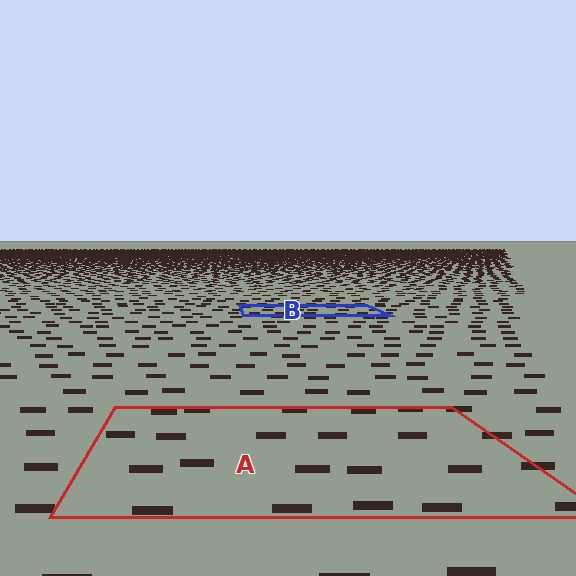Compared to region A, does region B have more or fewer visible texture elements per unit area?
Region B has more texture elements per unit area — they are packed more densely because it is farther away.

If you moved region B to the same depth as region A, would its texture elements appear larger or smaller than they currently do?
They would appear larger. At a closer depth, the same texture elements are projected at a bigger on-screen size.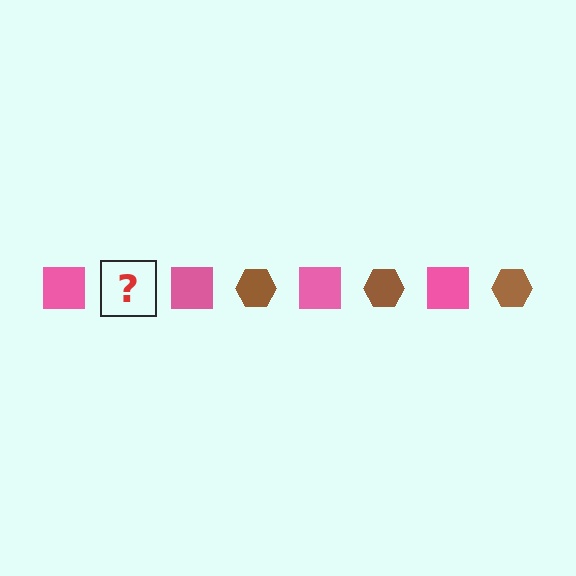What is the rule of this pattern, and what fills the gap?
The rule is that the pattern alternates between pink square and brown hexagon. The gap should be filled with a brown hexagon.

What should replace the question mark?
The question mark should be replaced with a brown hexagon.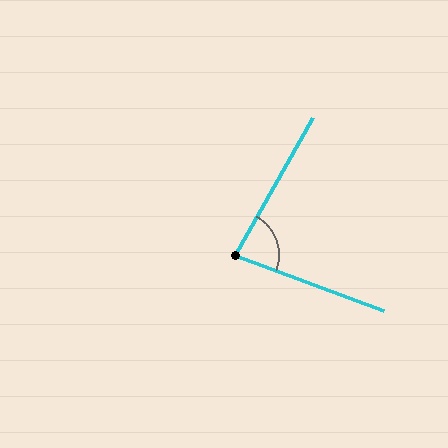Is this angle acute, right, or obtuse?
It is acute.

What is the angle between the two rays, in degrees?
Approximately 81 degrees.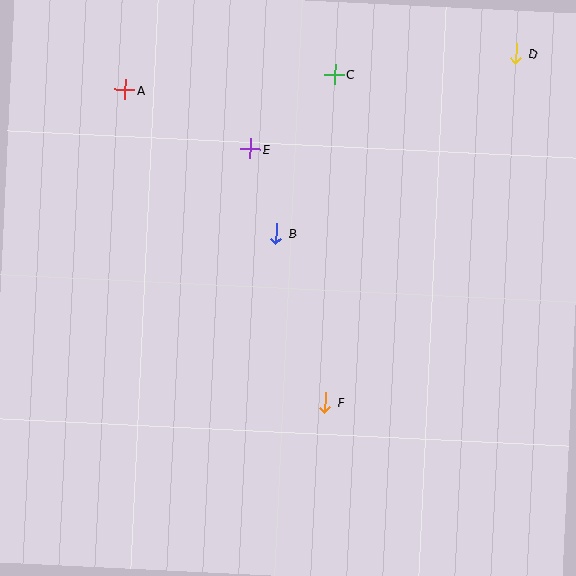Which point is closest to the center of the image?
Point B at (276, 234) is closest to the center.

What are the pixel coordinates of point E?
Point E is at (250, 149).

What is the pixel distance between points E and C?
The distance between E and C is 113 pixels.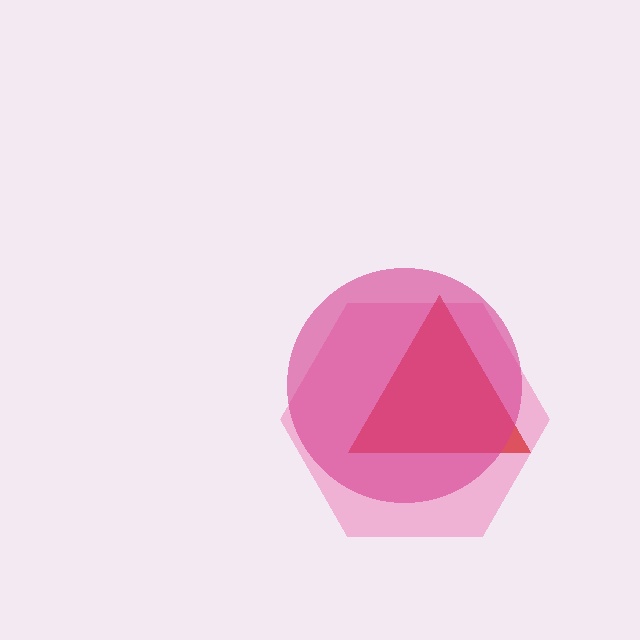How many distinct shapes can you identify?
There are 3 distinct shapes: a pink hexagon, a red triangle, a magenta circle.